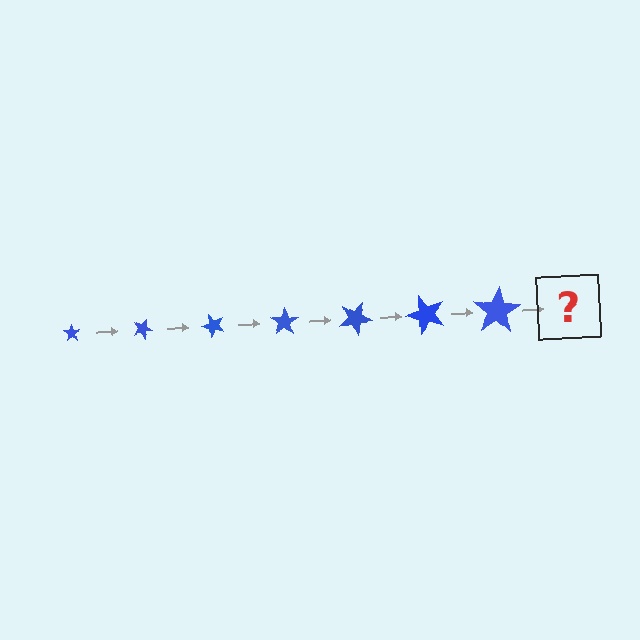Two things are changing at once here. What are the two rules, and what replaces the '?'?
The two rules are that the star grows larger each step and it rotates 25 degrees each step. The '?' should be a star, larger than the previous one and rotated 175 degrees from the start.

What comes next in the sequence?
The next element should be a star, larger than the previous one and rotated 175 degrees from the start.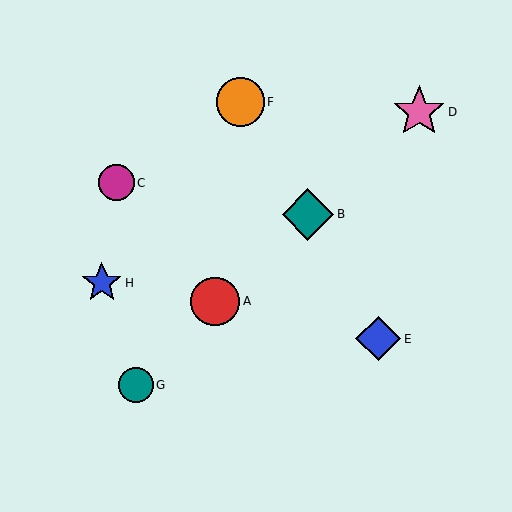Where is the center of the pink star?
The center of the pink star is at (419, 112).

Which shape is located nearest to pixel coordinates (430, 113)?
The pink star (labeled D) at (419, 112) is nearest to that location.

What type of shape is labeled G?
Shape G is a teal circle.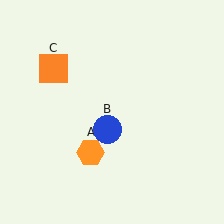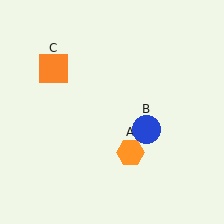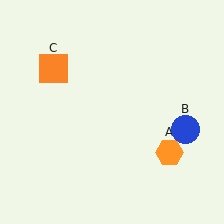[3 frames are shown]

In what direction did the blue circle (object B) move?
The blue circle (object B) moved right.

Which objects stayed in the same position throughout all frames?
Orange square (object C) remained stationary.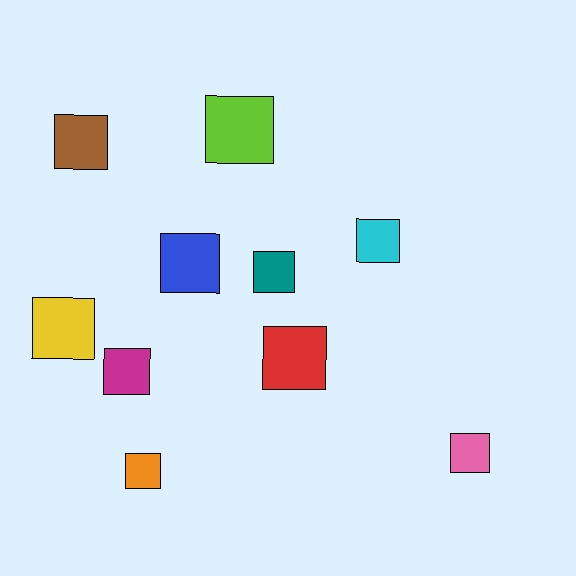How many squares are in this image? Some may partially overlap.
There are 10 squares.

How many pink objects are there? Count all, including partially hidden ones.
There is 1 pink object.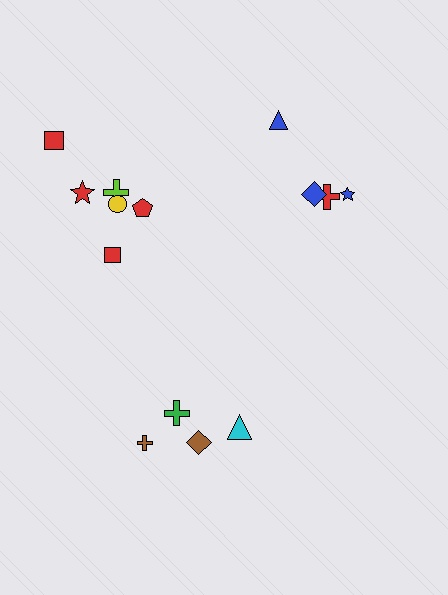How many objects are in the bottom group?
There are 4 objects.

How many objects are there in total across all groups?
There are 14 objects.